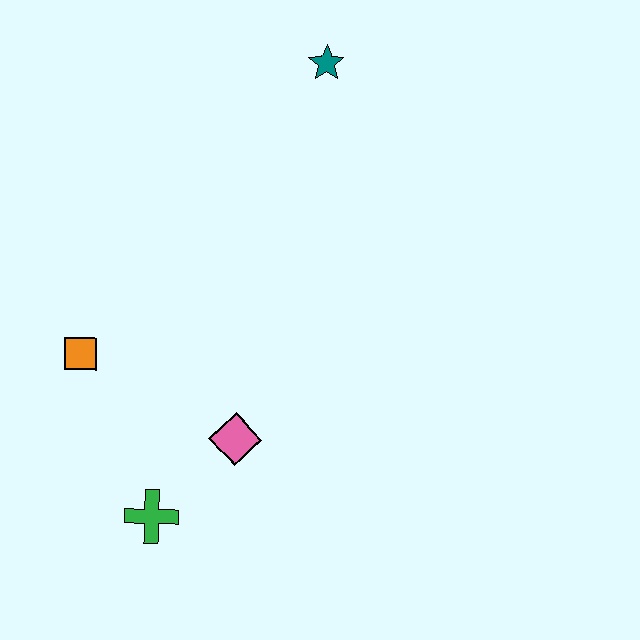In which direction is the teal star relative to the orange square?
The teal star is above the orange square.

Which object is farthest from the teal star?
The green cross is farthest from the teal star.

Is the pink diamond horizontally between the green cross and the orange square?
No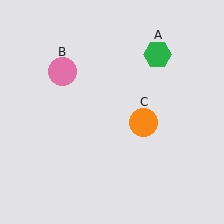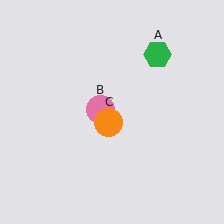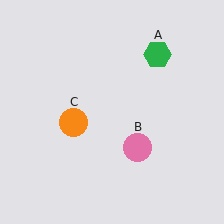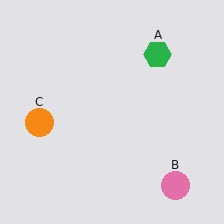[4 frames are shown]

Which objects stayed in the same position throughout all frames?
Green hexagon (object A) remained stationary.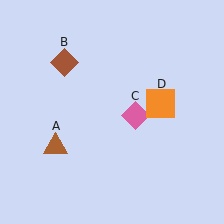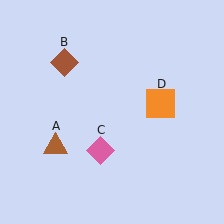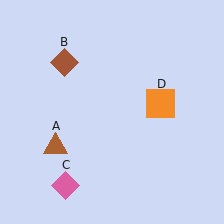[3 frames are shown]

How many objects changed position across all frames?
1 object changed position: pink diamond (object C).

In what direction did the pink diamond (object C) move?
The pink diamond (object C) moved down and to the left.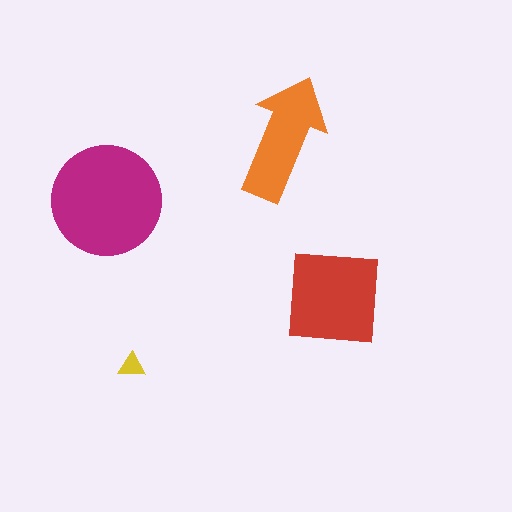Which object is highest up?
The orange arrow is topmost.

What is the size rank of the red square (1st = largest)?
2nd.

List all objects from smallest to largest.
The yellow triangle, the orange arrow, the red square, the magenta circle.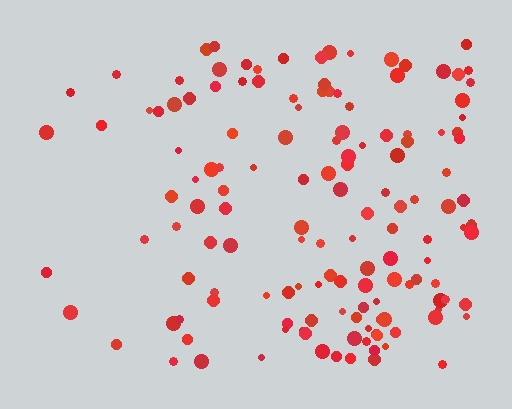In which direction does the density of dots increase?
From left to right, with the right side densest.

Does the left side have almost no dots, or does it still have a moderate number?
Still a moderate number, just noticeably fewer than the right.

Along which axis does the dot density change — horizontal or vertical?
Horizontal.